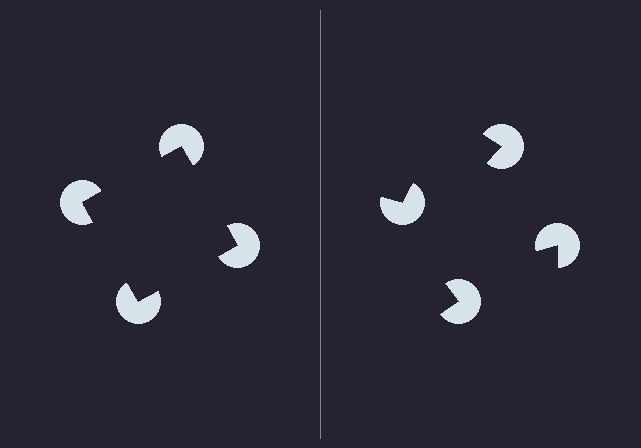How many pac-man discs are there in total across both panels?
8 — 4 on each side.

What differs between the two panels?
The pac-man discs are positioned identically on both sides; only the wedge orientations differ. On the left they align to a square; on the right they are misaligned.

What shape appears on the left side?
An illusory square.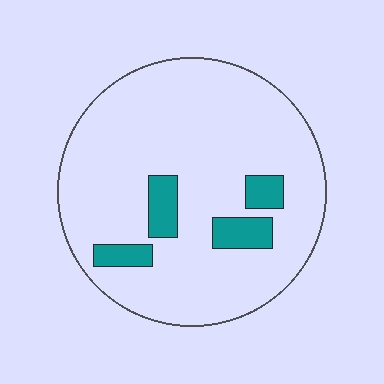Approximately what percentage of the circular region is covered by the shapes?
Approximately 10%.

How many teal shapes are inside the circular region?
4.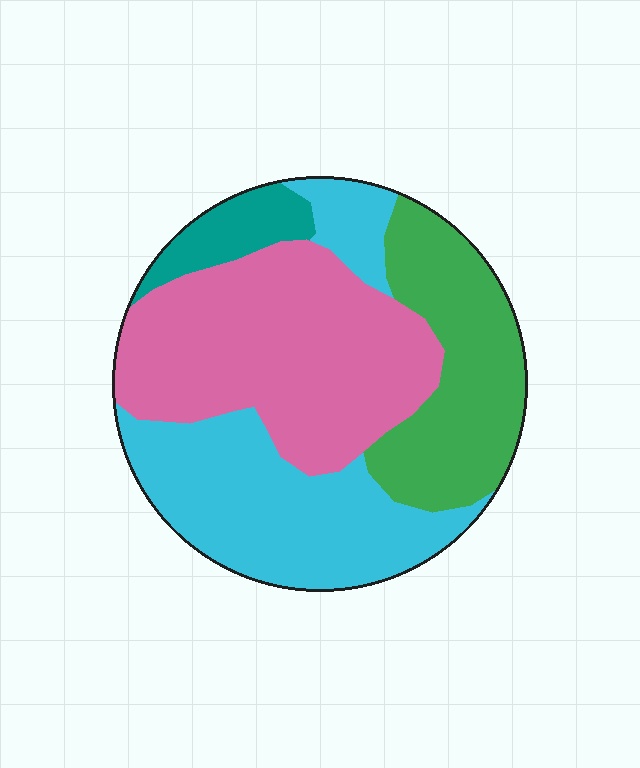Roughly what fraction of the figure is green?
Green takes up less than a quarter of the figure.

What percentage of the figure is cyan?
Cyan takes up about one third (1/3) of the figure.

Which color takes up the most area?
Pink, at roughly 35%.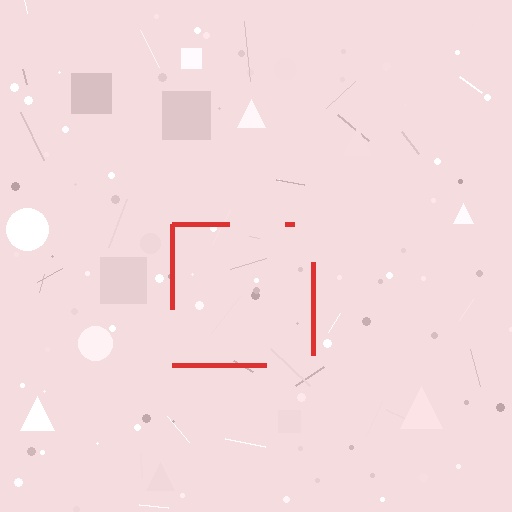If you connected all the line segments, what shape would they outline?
They would outline a square.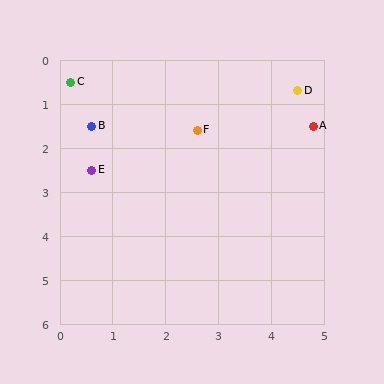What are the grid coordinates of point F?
Point F is at approximately (2.6, 1.6).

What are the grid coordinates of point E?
Point E is at approximately (0.6, 2.5).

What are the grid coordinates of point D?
Point D is at approximately (4.5, 0.7).